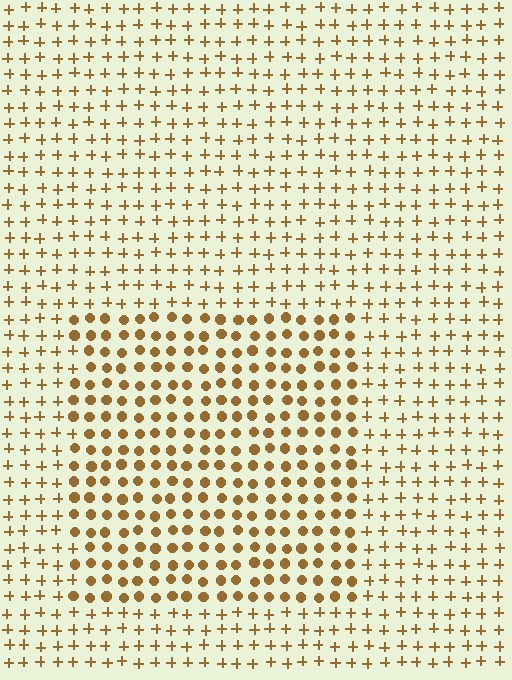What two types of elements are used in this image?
The image uses circles inside the rectangle region and plus signs outside it.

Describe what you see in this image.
The image is filled with small brown elements arranged in a uniform grid. A rectangle-shaped region contains circles, while the surrounding area contains plus signs. The boundary is defined purely by the change in element shape.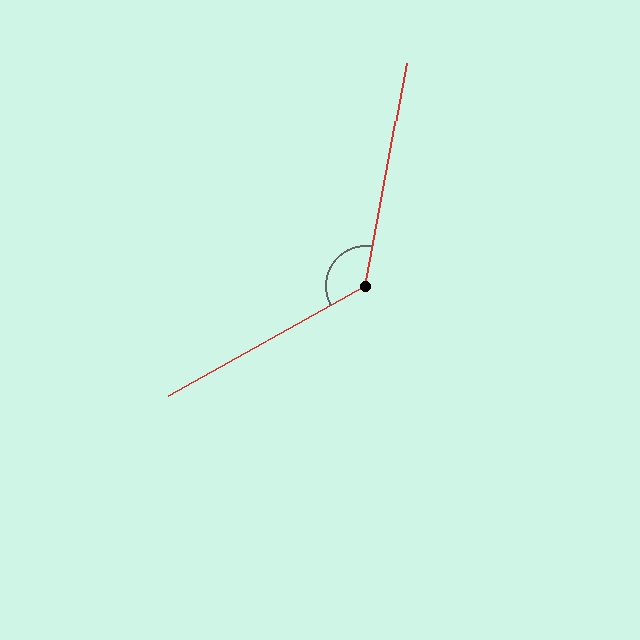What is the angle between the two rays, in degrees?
Approximately 130 degrees.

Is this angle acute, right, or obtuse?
It is obtuse.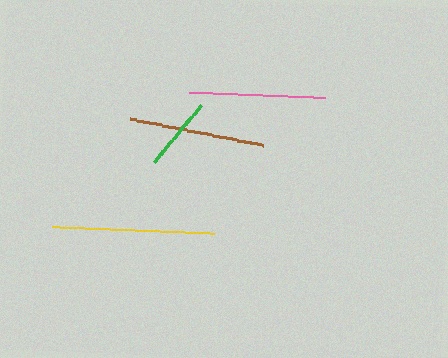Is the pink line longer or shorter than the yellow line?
The yellow line is longer than the pink line.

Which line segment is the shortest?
The green line is the shortest at approximately 74 pixels.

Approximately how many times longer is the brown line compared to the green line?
The brown line is approximately 1.8 times the length of the green line.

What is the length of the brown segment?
The brown segment is approximately 135 pixels long.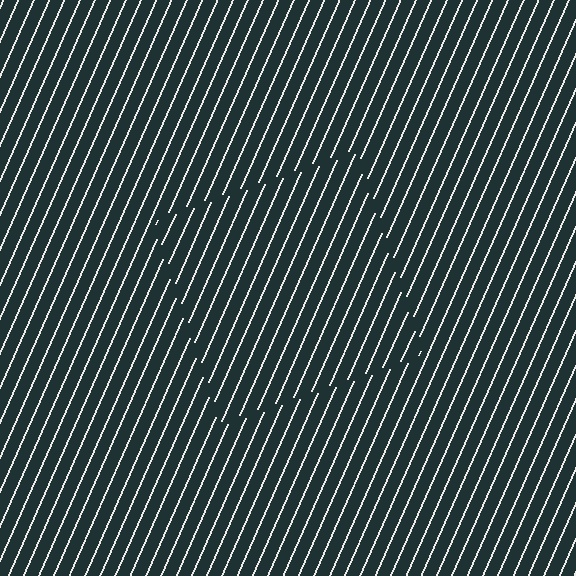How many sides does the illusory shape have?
4 sides — the line-ends trace a square.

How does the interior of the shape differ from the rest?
The interior of the shape contains the same grating, shifted by half a period — the contour is defined by the phase discontinuity where line-ends from the inner and outer gratings abut.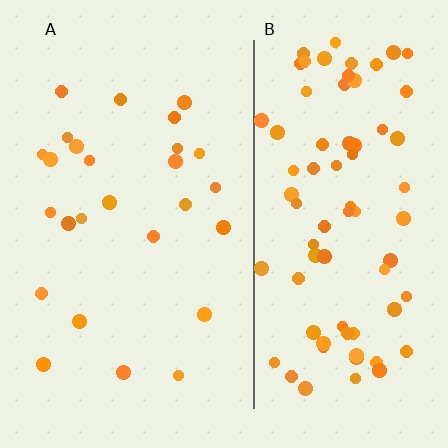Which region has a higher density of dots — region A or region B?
B (the right).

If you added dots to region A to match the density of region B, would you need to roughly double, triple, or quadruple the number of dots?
Approximately triple.